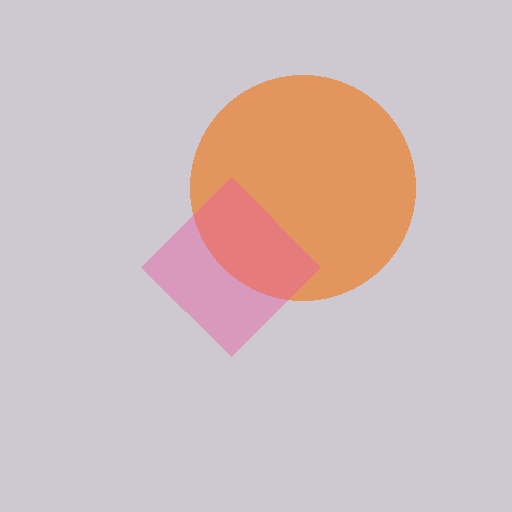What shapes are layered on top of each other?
The layered shapes are: an orange circle, a pink diamond.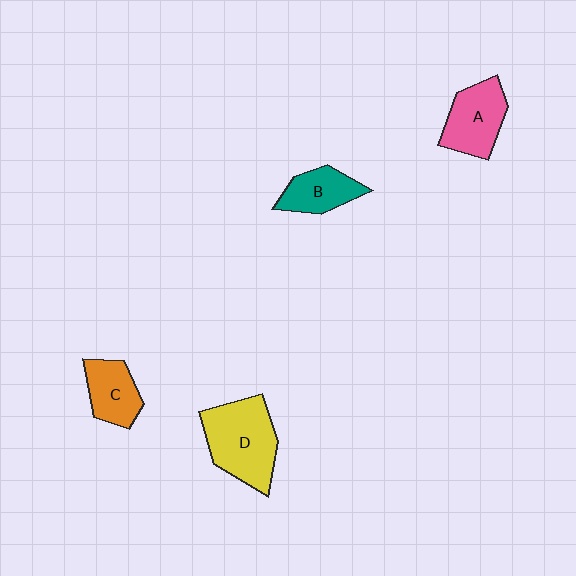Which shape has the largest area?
Shape D (yellow).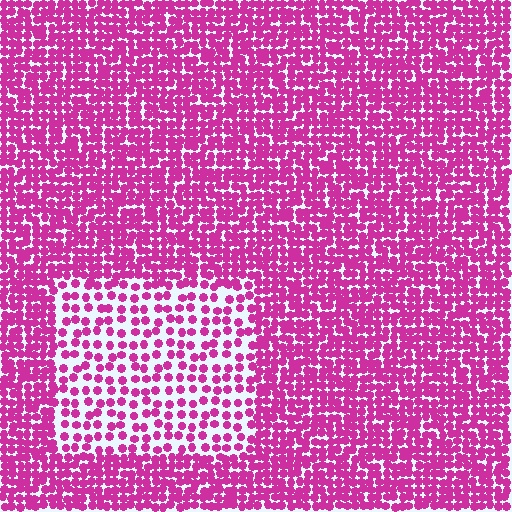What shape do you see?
I see a rectangle.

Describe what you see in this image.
The image contains small magenta elements arranged at two different densities. A rectangle-shaped region is visible where the elements are less densely packed than the surrounding area.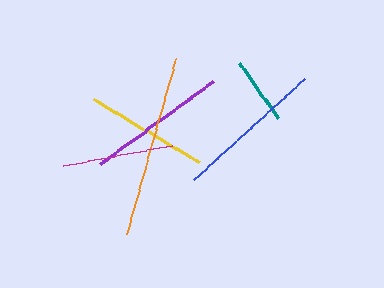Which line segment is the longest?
The orange line is the longest at approximately 183 pixels.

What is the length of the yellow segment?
The yellow segment is approximately 122 pixels long.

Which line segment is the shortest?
The teal line is the shortest at approximately 67 pixels.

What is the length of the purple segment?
The purple segment is approximately 141 pixels long.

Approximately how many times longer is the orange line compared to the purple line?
The orange line is approximately 1.3 times the length of the purple line.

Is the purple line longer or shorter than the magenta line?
The purple line is longer than the magenta line.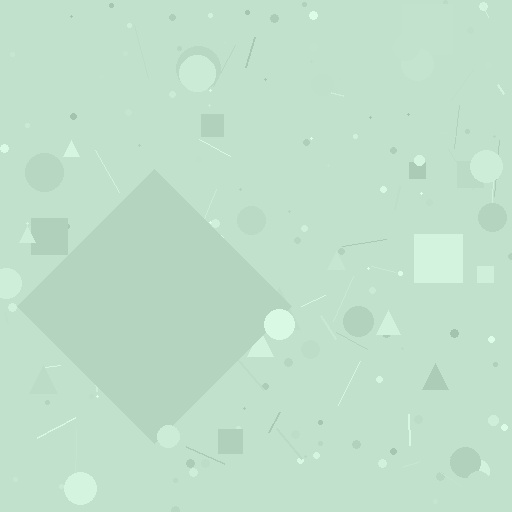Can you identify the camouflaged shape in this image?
The camouflaged shape is a diamond.